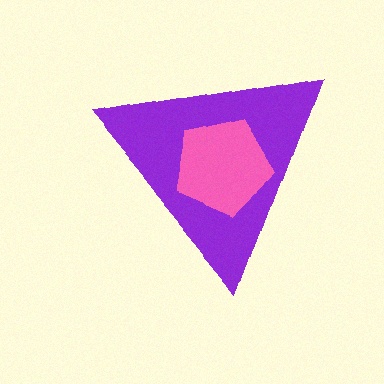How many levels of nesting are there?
2.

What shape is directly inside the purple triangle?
The pink pentagon.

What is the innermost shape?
The pink pentagon.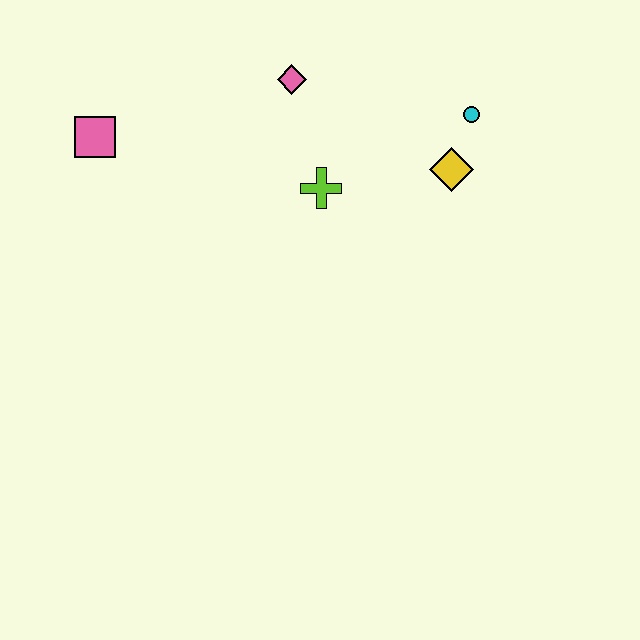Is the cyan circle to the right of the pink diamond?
Yes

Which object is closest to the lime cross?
The pink diamond is closest to the lime cross.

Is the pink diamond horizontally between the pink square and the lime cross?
Yes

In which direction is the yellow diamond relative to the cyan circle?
The yellow diamond is below the cyan circle.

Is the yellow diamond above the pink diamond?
No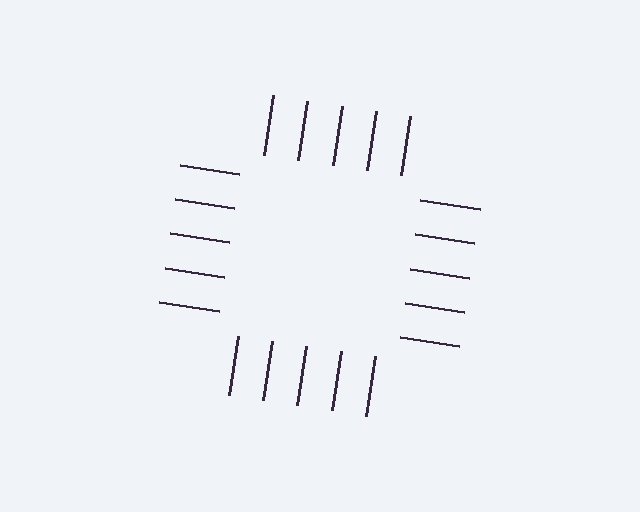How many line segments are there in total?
20 — 5 along each of the 4 edges.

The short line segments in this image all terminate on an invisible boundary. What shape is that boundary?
An illusory square — the line segments terminate on its edges but no continuous stroke is drawn.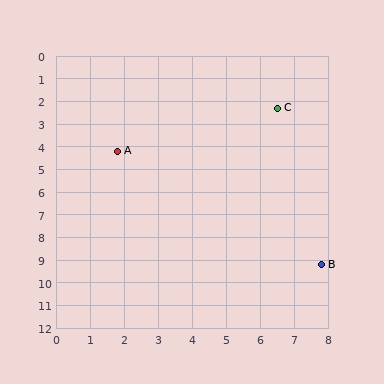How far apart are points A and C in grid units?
Points A and C are about 5.1 grid units apart.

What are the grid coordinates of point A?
Point A is at approximately (1.8, 4.2).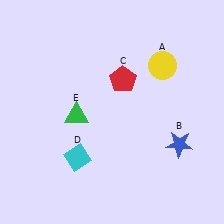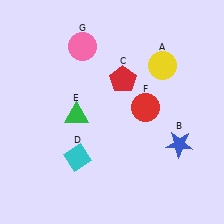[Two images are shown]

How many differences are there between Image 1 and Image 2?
There are 2 differences between the two images.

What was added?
A red circle (F), a pink circle (G) were added in Image 2.